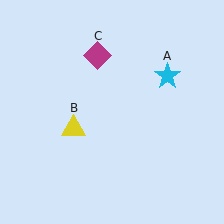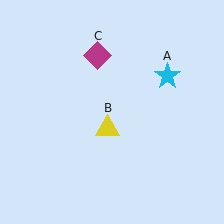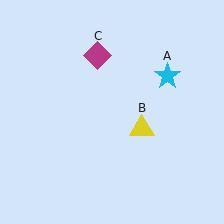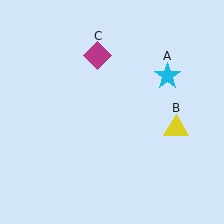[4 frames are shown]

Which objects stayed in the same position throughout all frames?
Cyan star (object A) and magenta diamond (object C) remained stationary.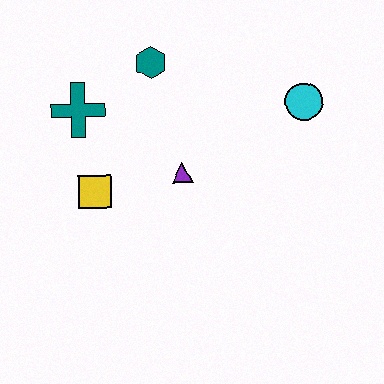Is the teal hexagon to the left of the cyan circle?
Yes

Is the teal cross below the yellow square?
No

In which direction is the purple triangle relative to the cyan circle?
The purple triangle is to the left of the cyan circle.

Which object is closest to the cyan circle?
The purple triangle is closest to the cyan circle.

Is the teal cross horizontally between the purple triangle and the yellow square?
No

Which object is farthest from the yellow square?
The cyan circle is farthest from the yellow square.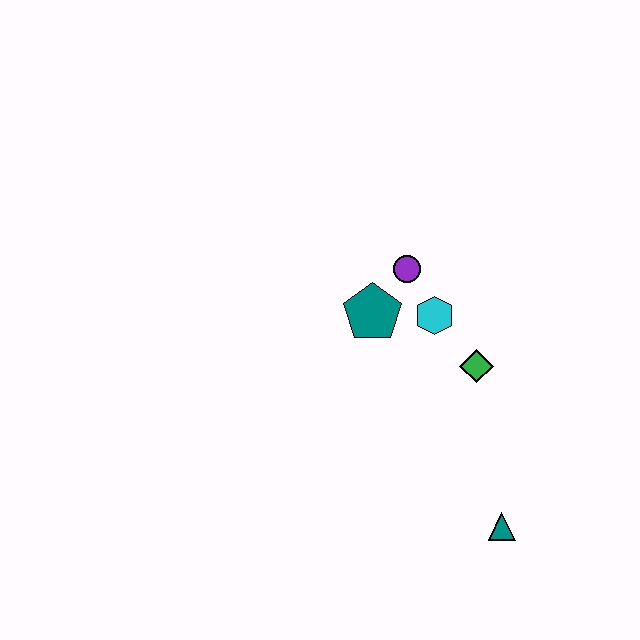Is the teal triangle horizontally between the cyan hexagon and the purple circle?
No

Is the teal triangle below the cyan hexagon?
Yes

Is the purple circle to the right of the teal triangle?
No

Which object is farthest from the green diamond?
The teal triangle is farthest from the green diamond.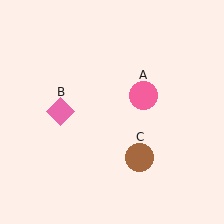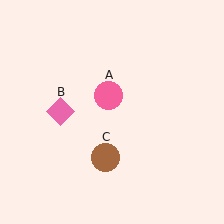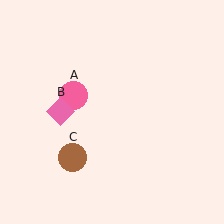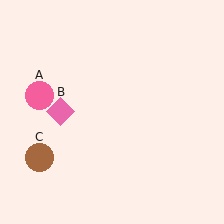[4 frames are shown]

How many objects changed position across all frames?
2 objects changed position: pink circle (object A), brown circle (object C).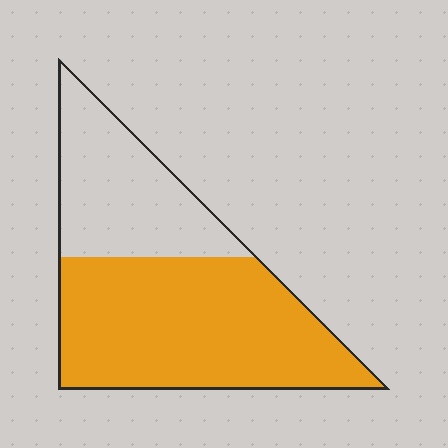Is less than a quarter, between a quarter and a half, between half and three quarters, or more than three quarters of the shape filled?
Between half and three quarters.